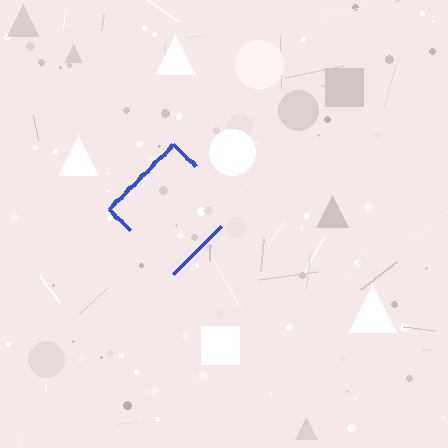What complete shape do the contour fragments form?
The contour fragments form a diamond.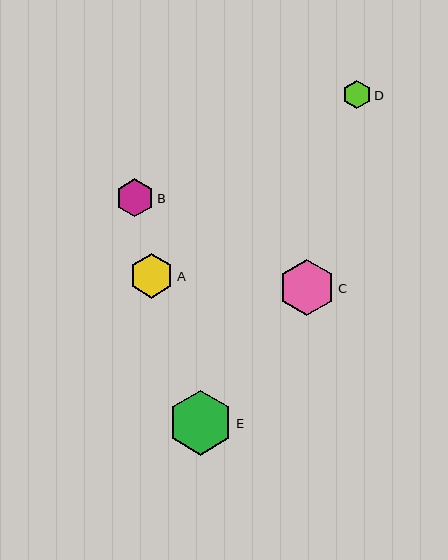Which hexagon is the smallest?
Hexagon D is the smallest with a size of approximately 28 pixels.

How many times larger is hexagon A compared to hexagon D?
Hexagon A is approximately 1.6 times the size of hexagon D.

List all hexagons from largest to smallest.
From largest to smallest: E, C, A, B, D.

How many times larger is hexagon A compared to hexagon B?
Hexagon A is approximately 1.2 times the size of hexagon B.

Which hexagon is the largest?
Hexagon E is the largest with a size of approximately 65 pixels.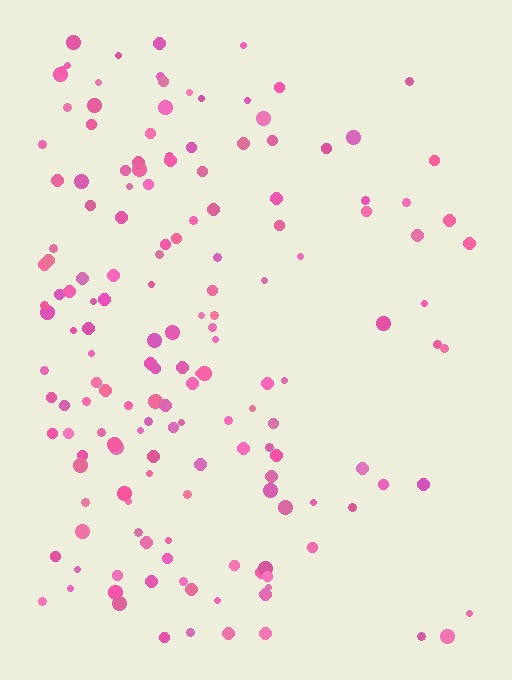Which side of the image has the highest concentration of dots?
The left.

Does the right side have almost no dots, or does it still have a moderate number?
Still a moderate number, just noticeably fewer than the left.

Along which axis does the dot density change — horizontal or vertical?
Horizontal.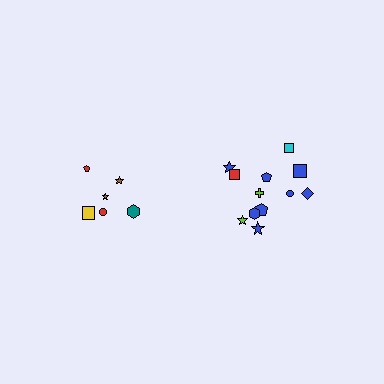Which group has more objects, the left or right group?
The right group.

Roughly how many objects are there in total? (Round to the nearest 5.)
Roughly 20 objects in total.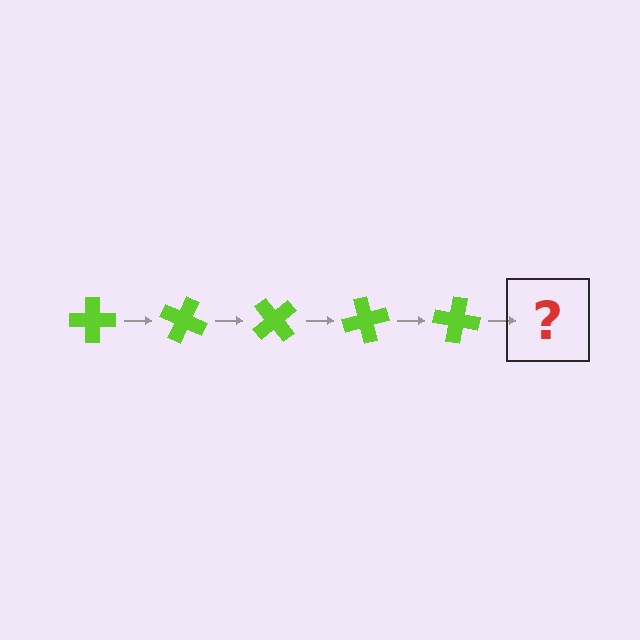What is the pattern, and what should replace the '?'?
The pattern is that the cross rotates 25 degrees each step. The '?' should be a lime cross rotated 125 degrees.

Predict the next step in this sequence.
The next step is a lime cross rotated 125 degrees.